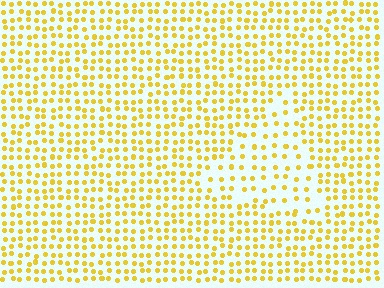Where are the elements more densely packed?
The elements are more densely packed outside the triangle boundary.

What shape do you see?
I see a triangle.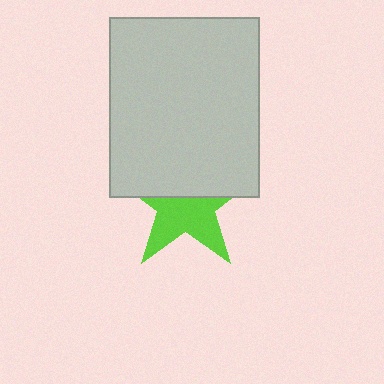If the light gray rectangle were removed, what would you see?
You would see the complete lime star.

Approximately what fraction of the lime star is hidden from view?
Roughly 49% of the lime star is hidden behind the light gray rectangle.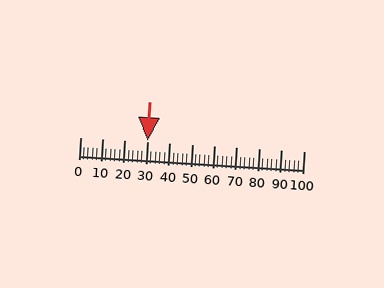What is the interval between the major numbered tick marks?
The major tick marks are spaced 10 units apart.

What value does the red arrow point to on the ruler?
The red arrow points to approximately 30.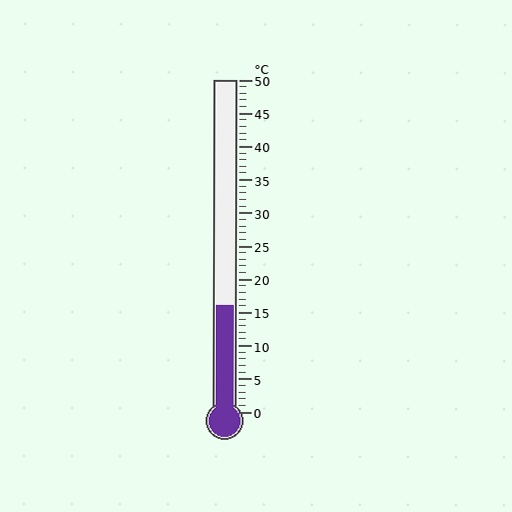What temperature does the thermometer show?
The thermometer shows approximately 16°C.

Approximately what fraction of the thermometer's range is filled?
The thermometer is filled to approximately 30% of its range.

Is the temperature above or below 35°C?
The temperature is below 35°C.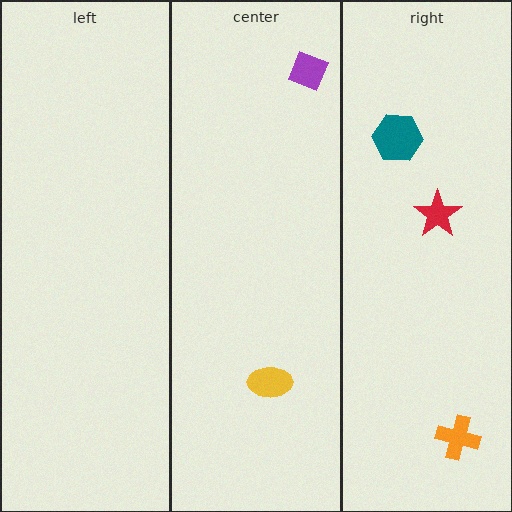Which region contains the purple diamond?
The center region.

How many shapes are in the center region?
2.